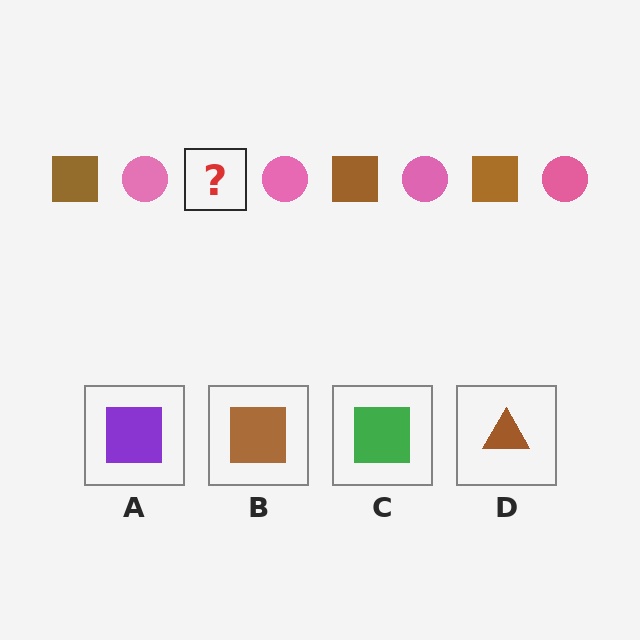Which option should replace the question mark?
Option B.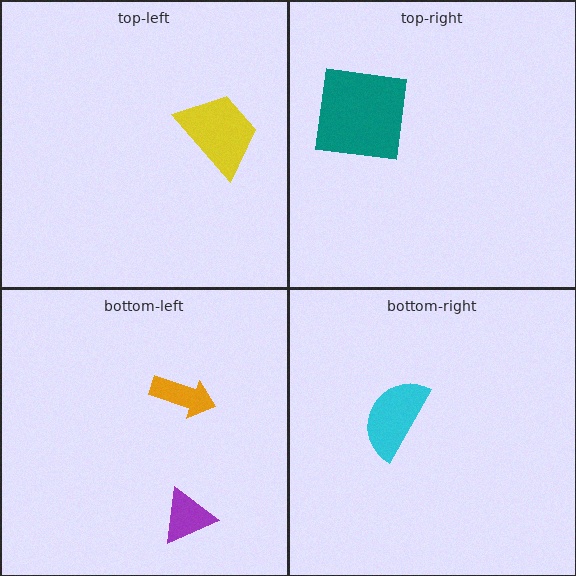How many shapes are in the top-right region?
1.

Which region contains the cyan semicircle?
The bottom-right region.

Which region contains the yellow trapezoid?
The top-left region.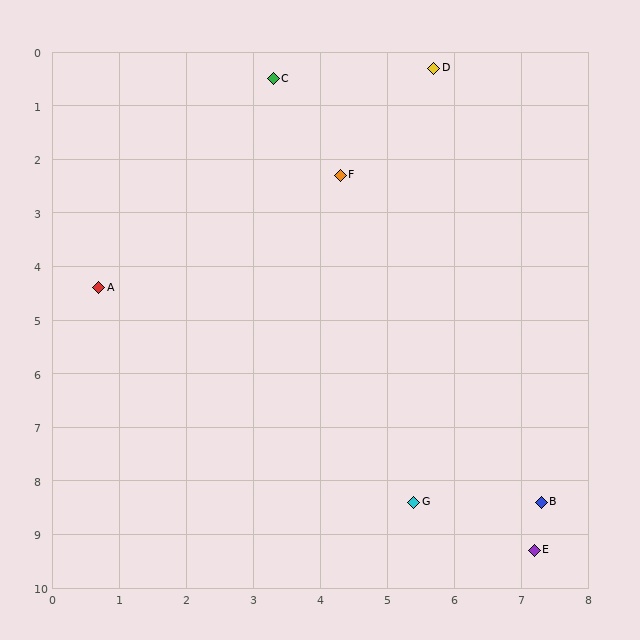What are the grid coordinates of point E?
Point E is at approximately (7.2, 9.3).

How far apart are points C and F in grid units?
Points C and F are about 2.1 grid units apart.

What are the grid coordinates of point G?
Point G is at approximately (5.4, 8.4).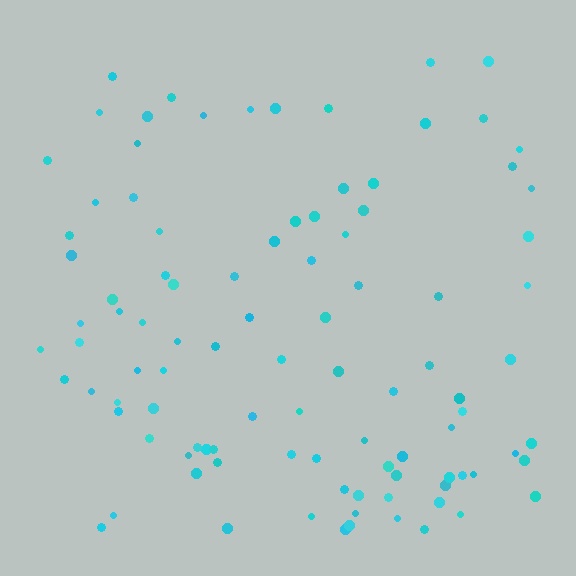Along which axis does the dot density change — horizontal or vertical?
Vertical.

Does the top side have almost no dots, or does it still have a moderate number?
Still a moderate number, just noticeably fewer than the bottom.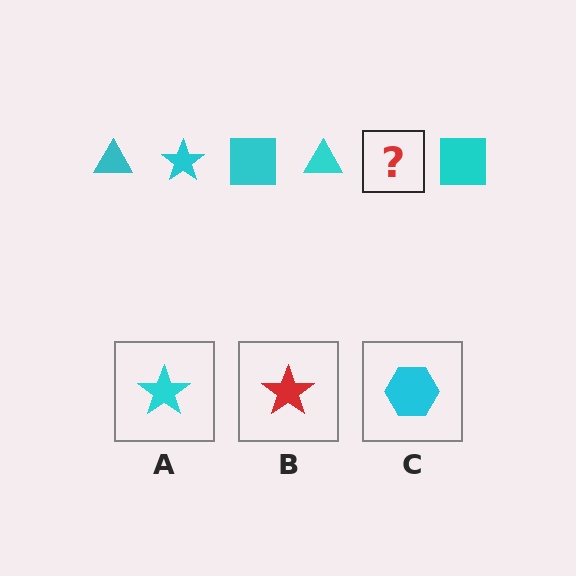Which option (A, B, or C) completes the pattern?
A.